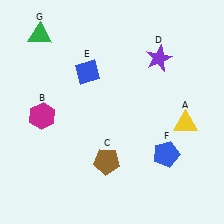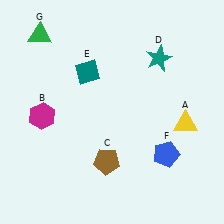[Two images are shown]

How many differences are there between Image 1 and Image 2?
There are 2 differences between the two images.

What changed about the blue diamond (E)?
In Image 1, E is blue. In Image 2, it changed to teal.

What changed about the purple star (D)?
In Image 1, D is purple. In Image 2, it changed to teal.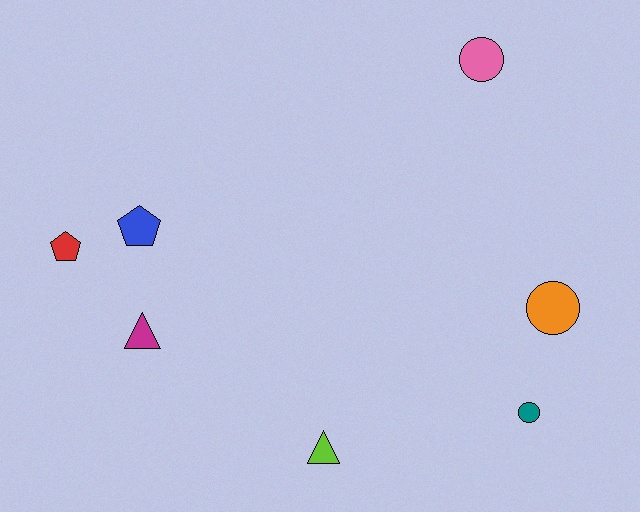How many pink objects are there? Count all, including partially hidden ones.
There is 1 pink object.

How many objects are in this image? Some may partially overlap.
There are 7 objects.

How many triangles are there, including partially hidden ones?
There are 2 triangles.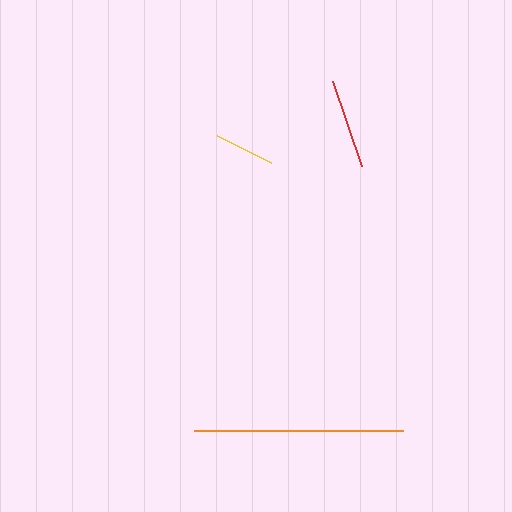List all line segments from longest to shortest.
From longest to shortest: orange, red, yellow.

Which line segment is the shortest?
The yellow line is the shortest at approximately 60 pixels.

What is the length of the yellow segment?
The yellow segment is approximately 60 pixels long.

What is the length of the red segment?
The red segment is approximately 90 pixels long.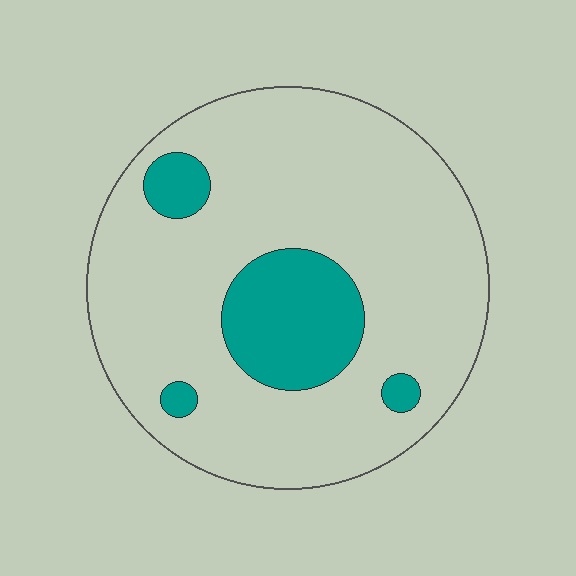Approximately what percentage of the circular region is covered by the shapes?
Approximately 15%.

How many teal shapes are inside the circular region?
4.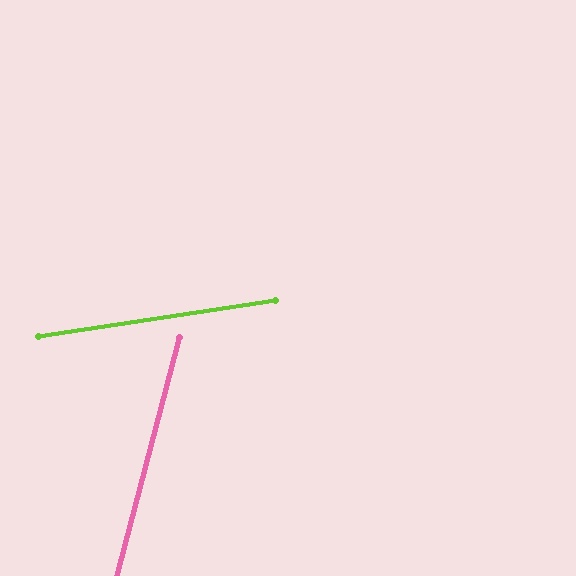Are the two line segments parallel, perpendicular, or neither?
Neither parallel nor perpendicular — they differ by about 67°.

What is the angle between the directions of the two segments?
Approximately 67 degrees.